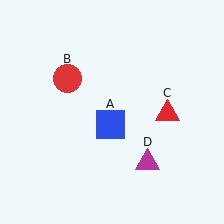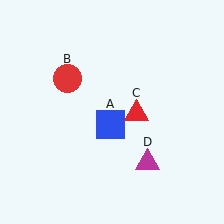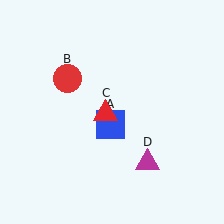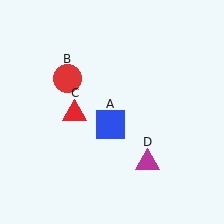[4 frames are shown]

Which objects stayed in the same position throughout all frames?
Blue square (object A) and red circle (object B) and magenta triangle (object D) remained stationary.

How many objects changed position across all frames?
1 object changed position: red triangle (object C).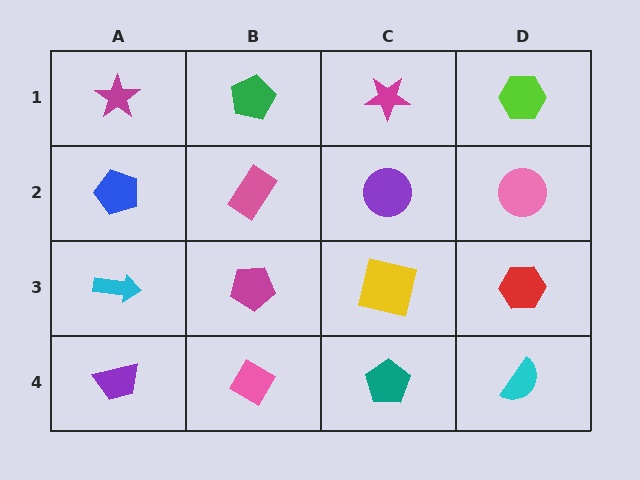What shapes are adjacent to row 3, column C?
A purple circle (row 2, column C), a teal pentagon (row 4, column C), a magenta pentagon (row 3, column B), a red hexagon (row 3, column D).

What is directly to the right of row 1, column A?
A green pentagon.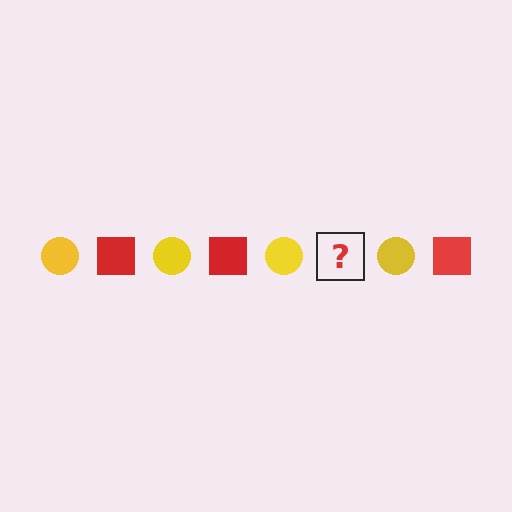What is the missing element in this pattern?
The missing element is a red square.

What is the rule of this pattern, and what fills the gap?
The rule is that the pattern alternates between yellow circle and red square. The gap should be filled with a red square.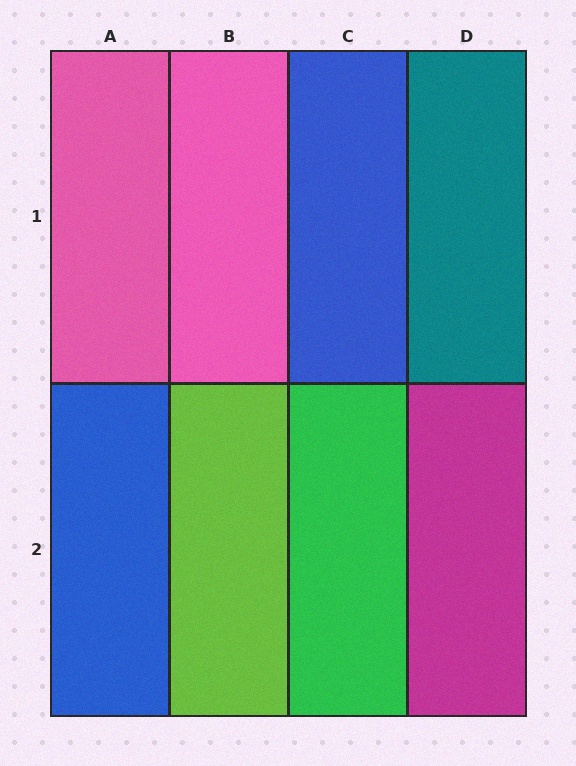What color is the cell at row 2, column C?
Green.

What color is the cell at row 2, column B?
Lime.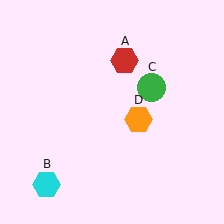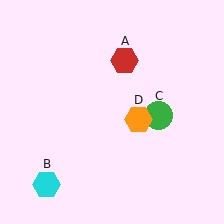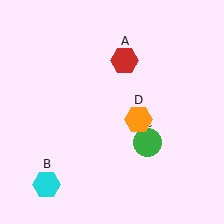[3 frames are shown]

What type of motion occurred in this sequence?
The green circle (object C) rotated clockwise around the center of the scene.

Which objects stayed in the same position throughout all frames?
Red hexagon (object A) and cyan hexagon (object B) and orange hexagon (object D) remained stationary.